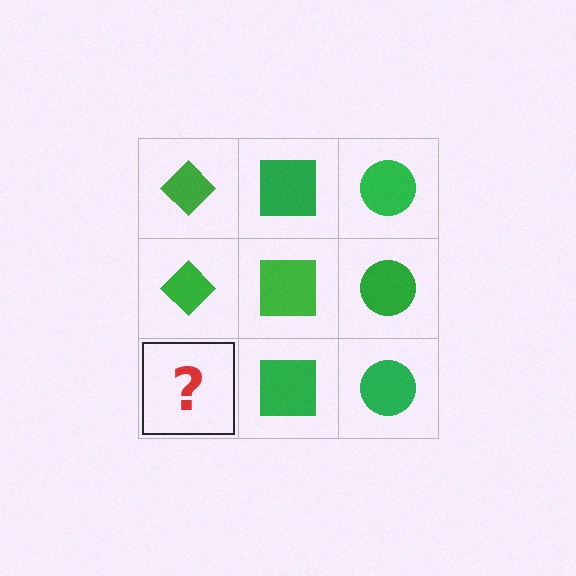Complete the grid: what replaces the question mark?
The question mark should be replaced with a green diamond.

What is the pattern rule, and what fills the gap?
The rule is that each column has a consistent shape. The gap should be filled with a green diamond.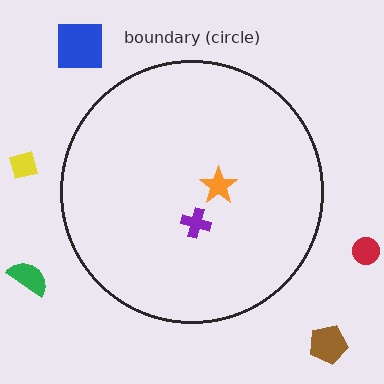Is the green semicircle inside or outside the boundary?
Outside.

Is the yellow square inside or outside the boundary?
Outside.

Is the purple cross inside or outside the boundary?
Inside.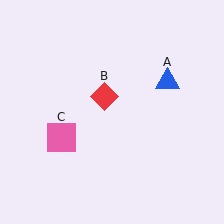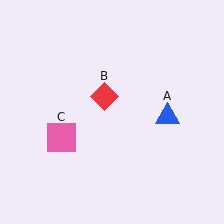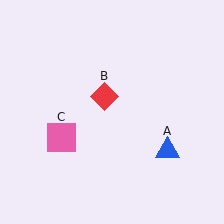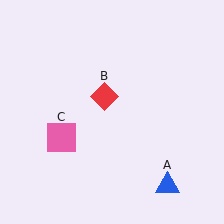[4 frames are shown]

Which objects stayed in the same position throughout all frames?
Red diamond (object B) and pink square (object C) remained stationary.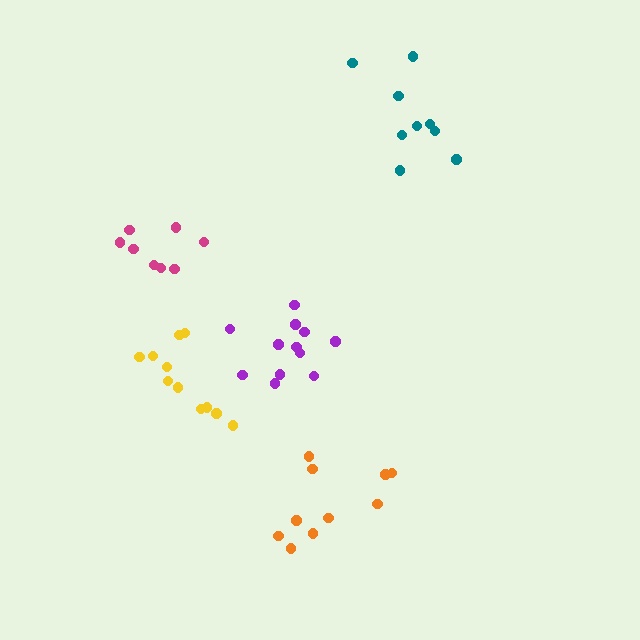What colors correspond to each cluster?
The clusters are colored: yellow, orange, magenta, purple, teal.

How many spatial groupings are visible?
There are 5 spatial groupings.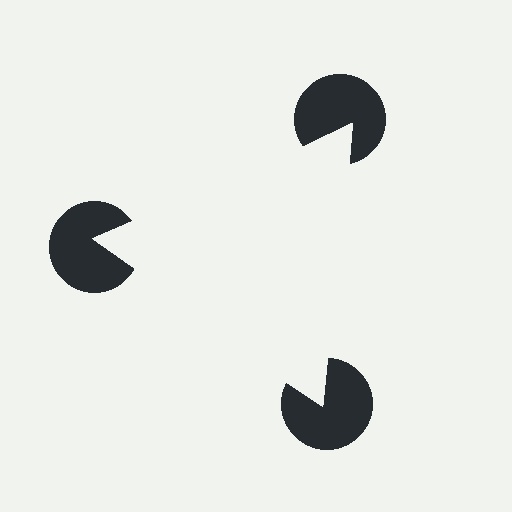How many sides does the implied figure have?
3 sides.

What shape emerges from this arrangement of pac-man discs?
An illusory triangle — its edges are inferred from the aligned wedge cuts in the pac-man discs, not physically drawn.